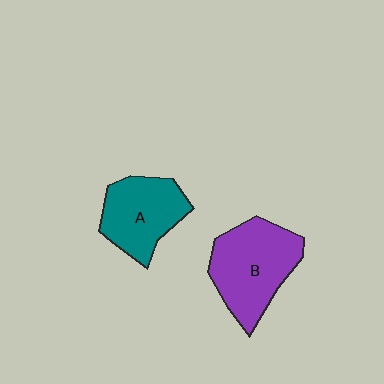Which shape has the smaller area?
Shape A (teal).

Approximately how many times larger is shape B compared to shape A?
Approximately 1.2 times.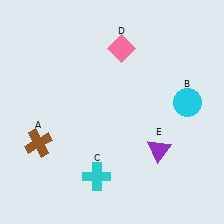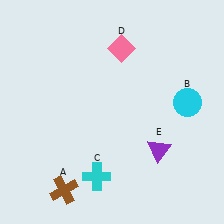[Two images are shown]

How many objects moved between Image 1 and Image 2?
1 object moved between the two images.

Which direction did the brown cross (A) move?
The brown cross (A) moved down.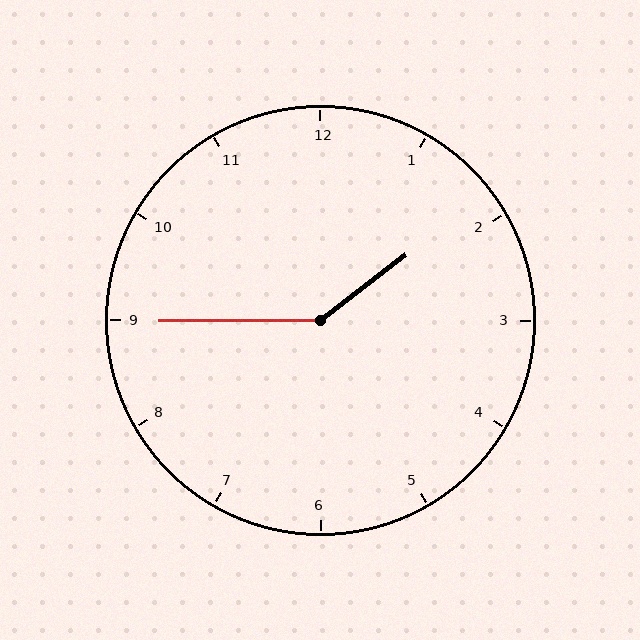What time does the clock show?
1:45.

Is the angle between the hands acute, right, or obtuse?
It is obtuse.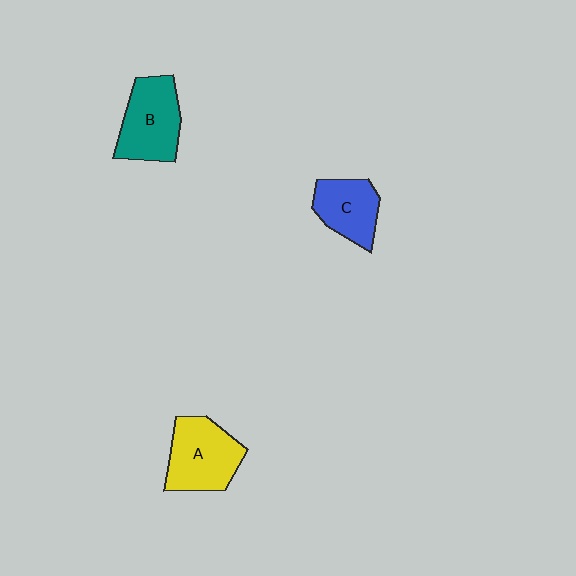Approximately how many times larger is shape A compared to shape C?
Approximately 1.3 times.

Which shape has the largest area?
Shape A (yellow).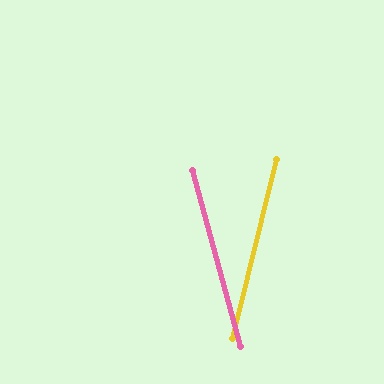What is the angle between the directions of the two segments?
Approximately 29 degrees.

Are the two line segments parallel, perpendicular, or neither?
Neither parallel nor perpendicular — they differ by about 29°.